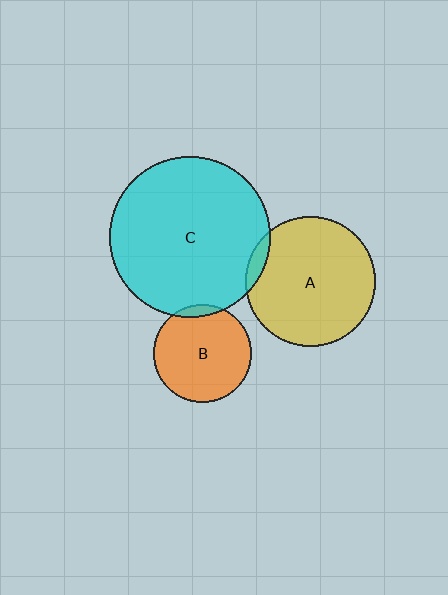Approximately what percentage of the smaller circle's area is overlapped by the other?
Approximately 5%.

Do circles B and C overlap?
Yes.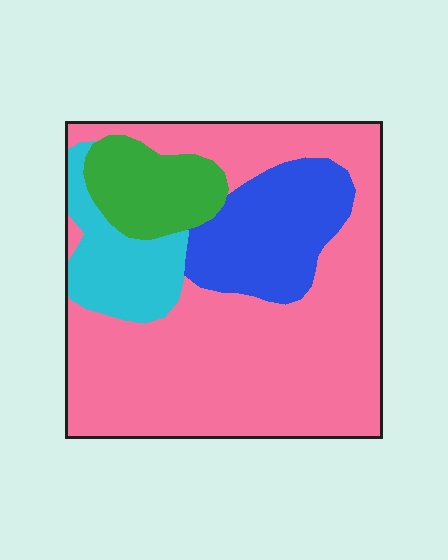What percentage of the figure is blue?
Blue covers 17% of the figure.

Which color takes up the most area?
Pink, at roughly 60%.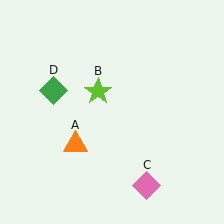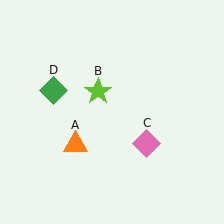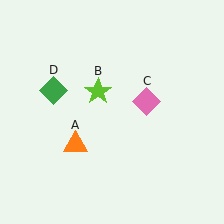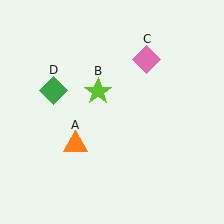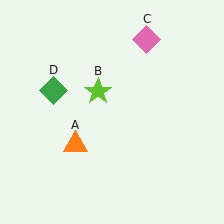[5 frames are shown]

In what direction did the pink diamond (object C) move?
The pink diamond (object C) moved up.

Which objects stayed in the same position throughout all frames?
Orange triangle (object A) and lime star (object B) and green diamond (object D) remained stationary.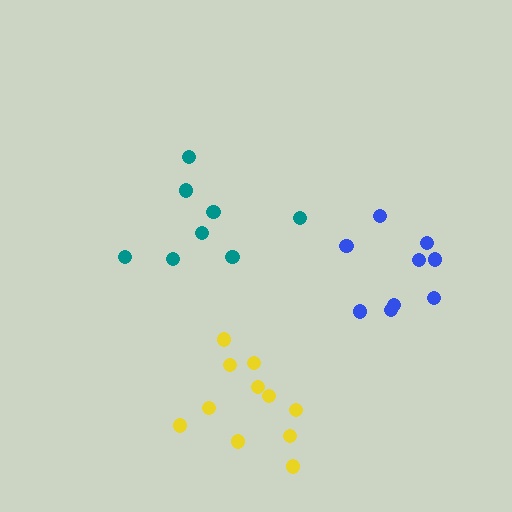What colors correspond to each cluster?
The clusters are colored: blue, teal, yellow.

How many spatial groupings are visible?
There are 3 spatial groupings.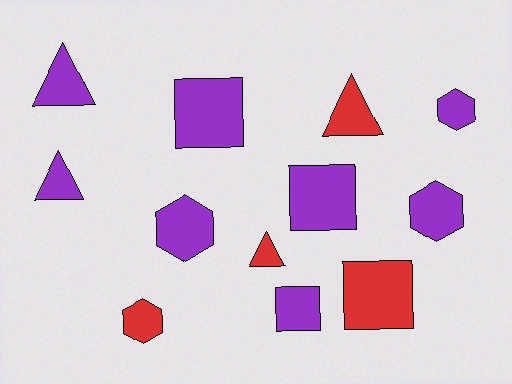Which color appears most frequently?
Purple, with 8 objects.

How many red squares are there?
There is 1 red square.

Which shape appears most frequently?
Triangle, with 4 objects.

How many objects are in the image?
There are 12 objects.